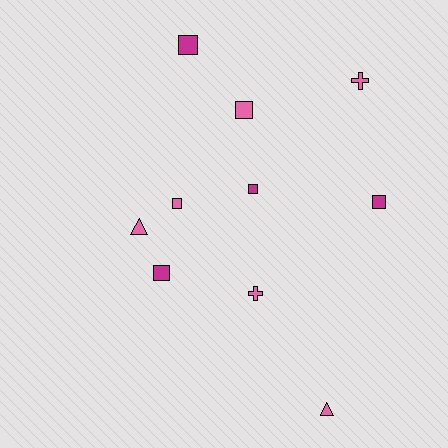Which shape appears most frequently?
Square, with 6 objects.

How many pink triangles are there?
There are 2 pink triangles.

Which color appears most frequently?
Pink, with 6 objects.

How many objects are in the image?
There are 10 objects.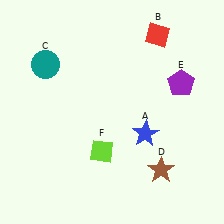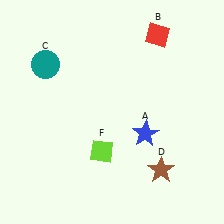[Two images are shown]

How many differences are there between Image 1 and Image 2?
There is 1 difference between the two images.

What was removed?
The purple pentagon (E) was removed in Image 2.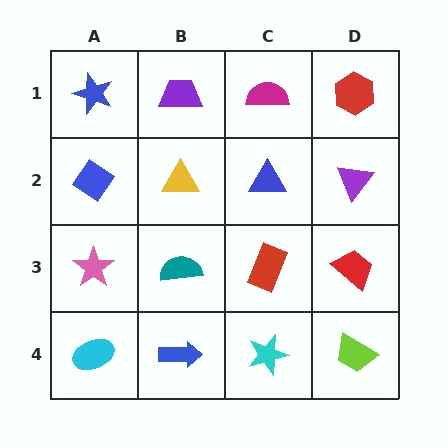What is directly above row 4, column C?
A red rectangle.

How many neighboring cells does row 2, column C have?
4.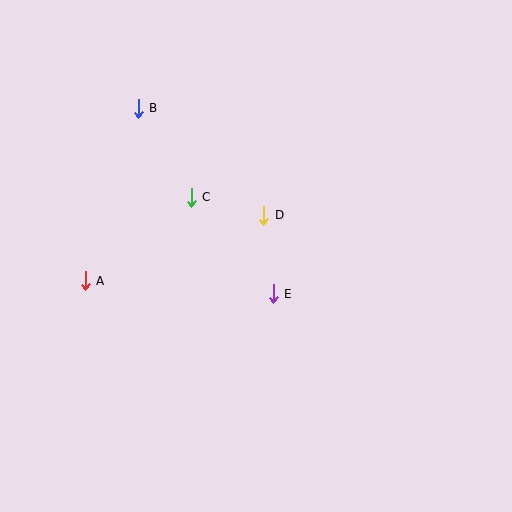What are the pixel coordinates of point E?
Point E is at (273, 294).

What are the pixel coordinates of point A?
Point A is at (85, 281).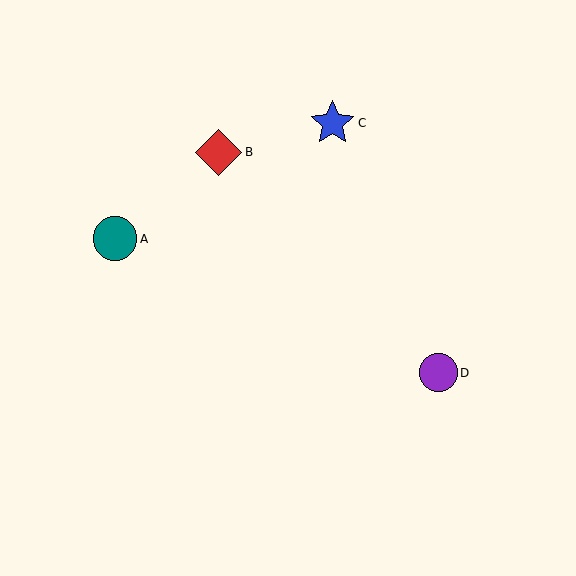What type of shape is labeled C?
Shape C is a blue star.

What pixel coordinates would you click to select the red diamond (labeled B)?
Click at (219, 152) to select the red diamond B.